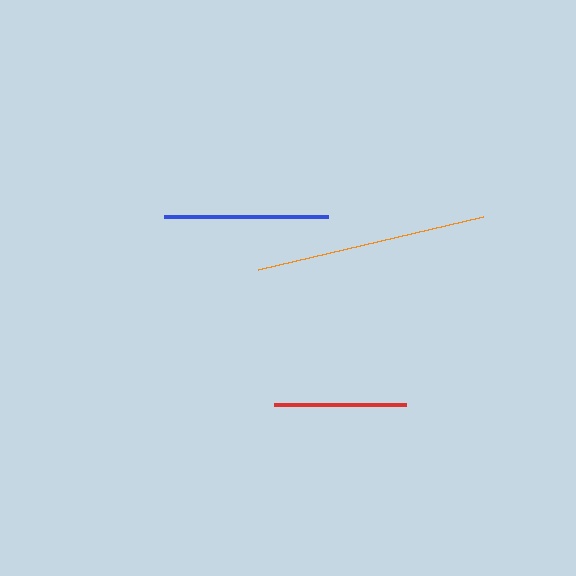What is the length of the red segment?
The red segment is approximately 132 pixels long.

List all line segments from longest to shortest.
From longest to shortest: orange, blue, red.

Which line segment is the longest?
The orange line is the longest at approximately 231 pixels.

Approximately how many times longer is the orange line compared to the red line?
The orange line is approximately 1.7 times the length of the red line.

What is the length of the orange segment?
The orange segment is approximately 231 pixels long.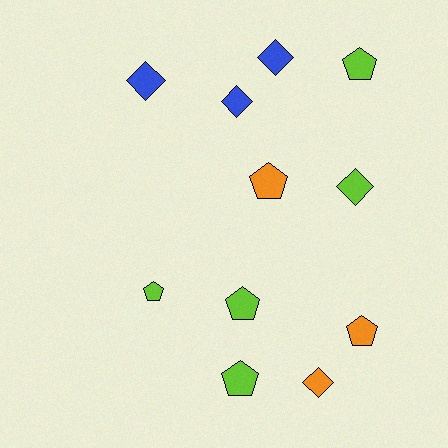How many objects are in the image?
There are 11 objects.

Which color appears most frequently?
Lime, with 5 objects.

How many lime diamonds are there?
There is 1 lime diamond.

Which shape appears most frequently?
Pentagon, with 6 objects.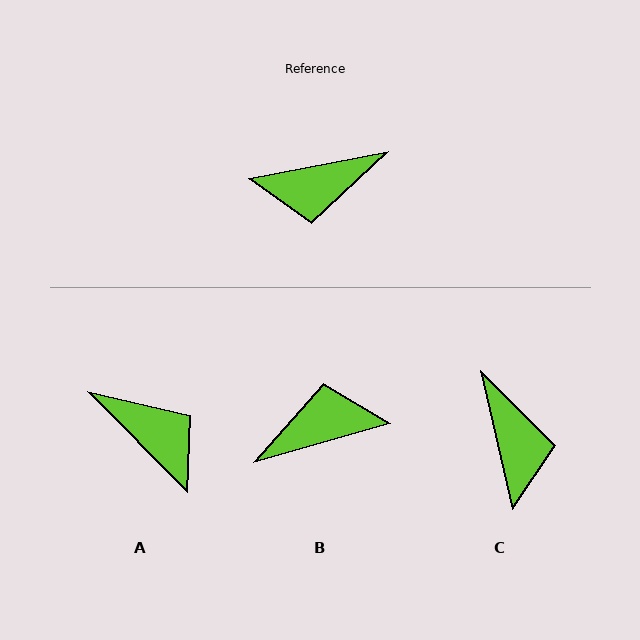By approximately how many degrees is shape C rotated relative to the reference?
Approximately 92 degrees counter-clockwise.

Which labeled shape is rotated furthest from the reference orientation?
B, about 175 degrees away.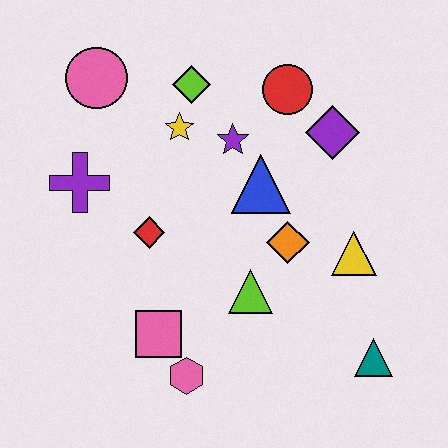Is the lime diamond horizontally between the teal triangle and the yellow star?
Yes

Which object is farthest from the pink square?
The red circle is farthest from the pink square.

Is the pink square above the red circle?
No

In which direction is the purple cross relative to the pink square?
The purple cross is above the pink square.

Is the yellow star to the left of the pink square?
No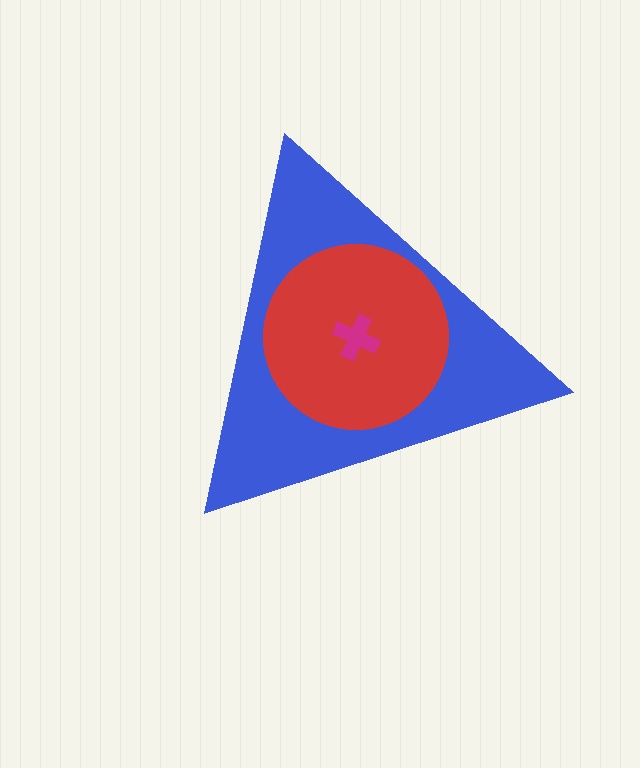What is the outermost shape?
The blue triangle.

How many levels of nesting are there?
3.